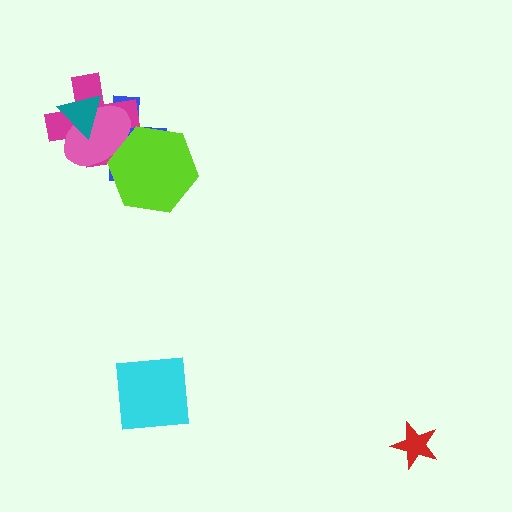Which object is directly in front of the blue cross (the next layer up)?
The magenta cross is directly in front of the blue cross.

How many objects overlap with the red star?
0 objects overlap with the red star.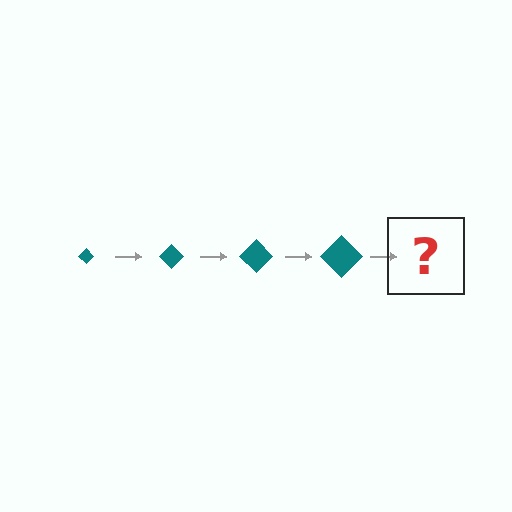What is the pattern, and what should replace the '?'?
The pattern is that the diamond gets progressively larger each step. The '?' should be a teal diamond, larger than the previous one.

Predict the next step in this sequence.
The next step is a teal diamond, larger than the previous one.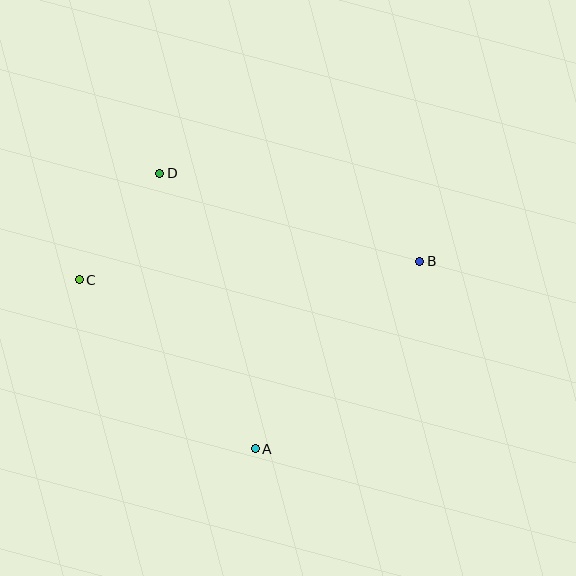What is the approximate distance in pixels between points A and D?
The distance between A and D is approximately 291 pixels.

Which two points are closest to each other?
Points C and D are closest to each other.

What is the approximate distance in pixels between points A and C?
The distance between A and C is approximately 243 pixels.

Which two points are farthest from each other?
Points B and C are farthest from each other.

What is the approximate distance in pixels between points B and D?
The distance between B and D is approximately 275 pixels.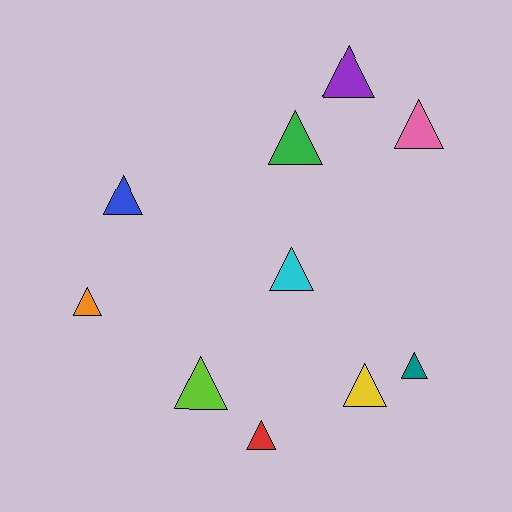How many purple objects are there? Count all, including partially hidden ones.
There is 1 purple object.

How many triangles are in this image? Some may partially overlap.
There are 10 triangles.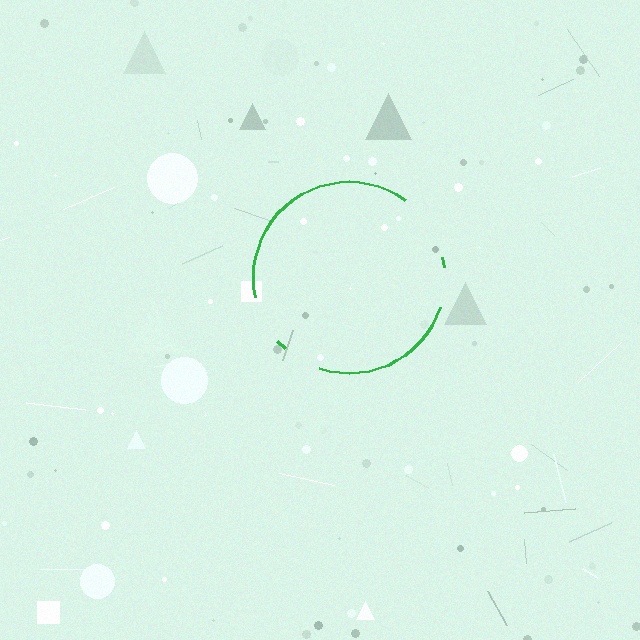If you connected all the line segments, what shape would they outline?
They would outline a circle.